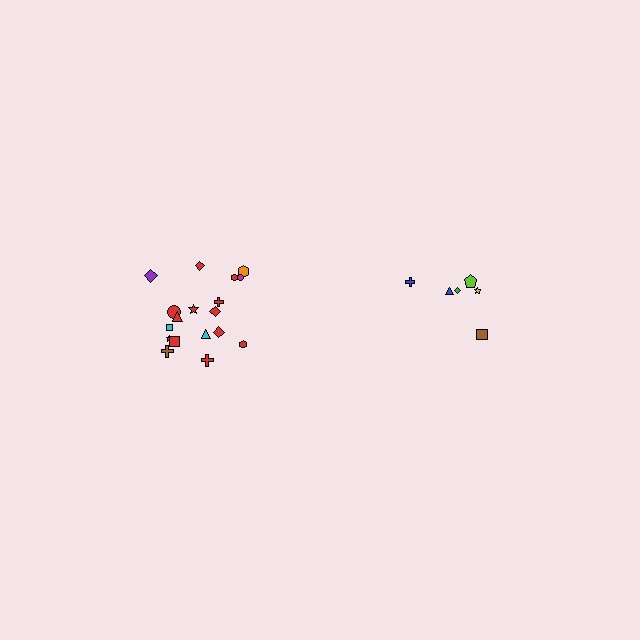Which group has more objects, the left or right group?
The left group.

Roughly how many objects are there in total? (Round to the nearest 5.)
Roughly 25 objects in total.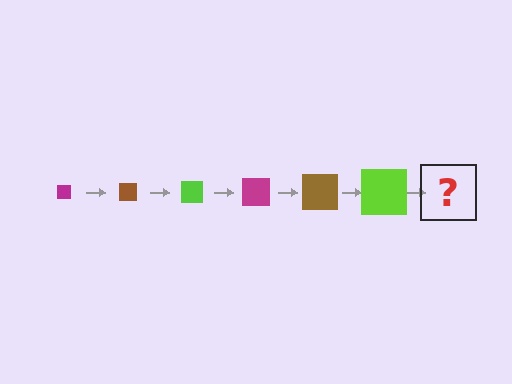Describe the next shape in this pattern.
It should be a magenta square, larger than the previous one.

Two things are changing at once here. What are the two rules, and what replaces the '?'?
The two rules are that the square grows larger each step and the color cycles through magenta, brown, and lime. The '?' should be a magenta square, larger than the previous one.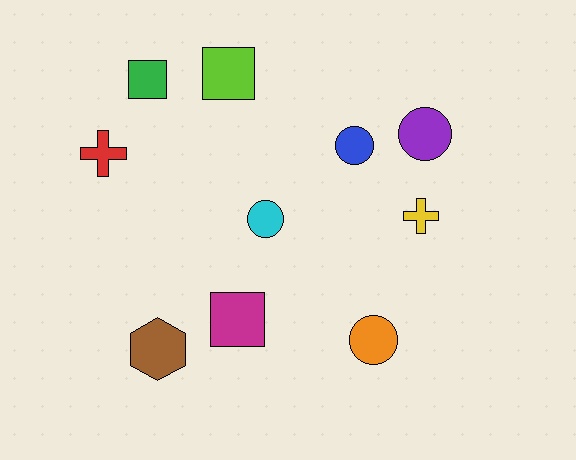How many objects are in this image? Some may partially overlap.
There are 10 objects.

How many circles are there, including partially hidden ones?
There are 4 circles.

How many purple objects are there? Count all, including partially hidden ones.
There is 1 purple object.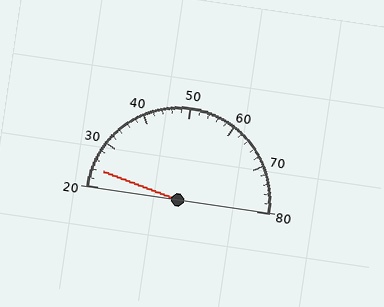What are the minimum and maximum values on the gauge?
The gauge ranges from 20 to 80.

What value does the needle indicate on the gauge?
The needle indicates approximately 24.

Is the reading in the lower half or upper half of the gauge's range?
The reading is in the lower half of the range (20 to 80).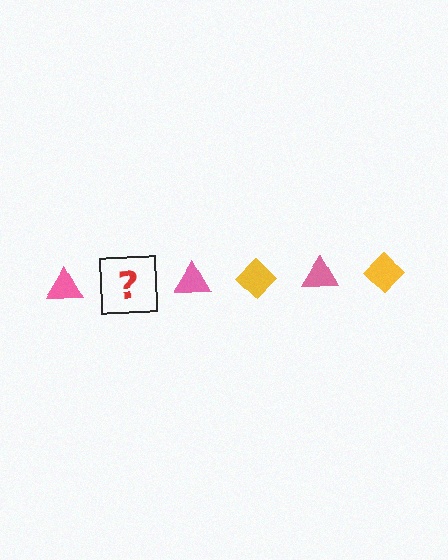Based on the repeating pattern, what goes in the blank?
The blank should be a yellow diamond.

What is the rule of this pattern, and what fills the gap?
The rule is that the pattern alternates between pink triangle and yellow diamond. The gap should be filled with a yellow diamond.